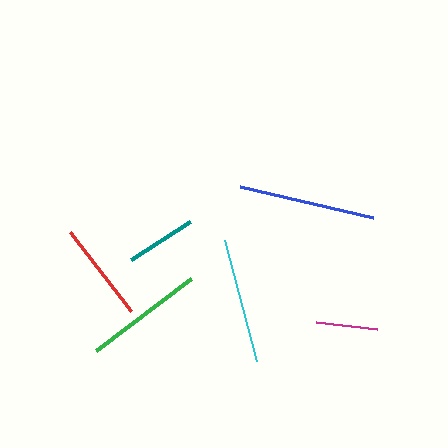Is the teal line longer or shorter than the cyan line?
The cyan line is longer than the teal line.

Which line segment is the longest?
The blue line is the longest at approximately 137 pixels.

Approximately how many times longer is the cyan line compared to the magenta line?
The cyan line is approximately 2.0 times the length of the magenta line.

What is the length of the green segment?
The green segment is approximately 119 pixels long.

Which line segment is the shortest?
The magenta line is the shortest at approximately 62 pixels.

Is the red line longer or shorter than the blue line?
The blue line is longer than the red line.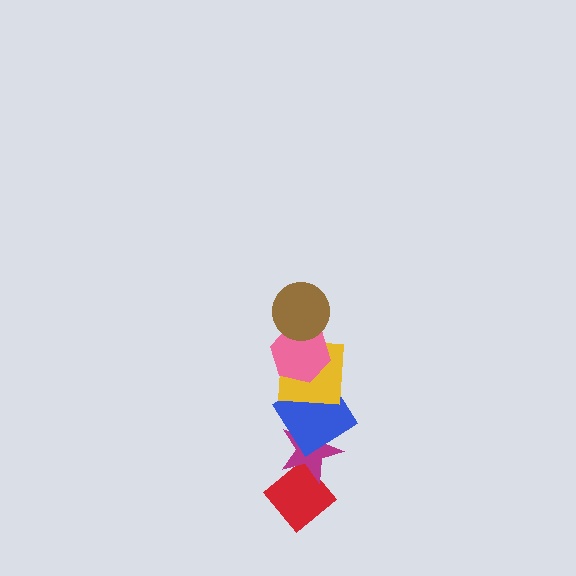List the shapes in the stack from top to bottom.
From top to bottom: the brown circle, the pink hexagon, the yellow square, the blue diamond, the magenta star, the red diamond.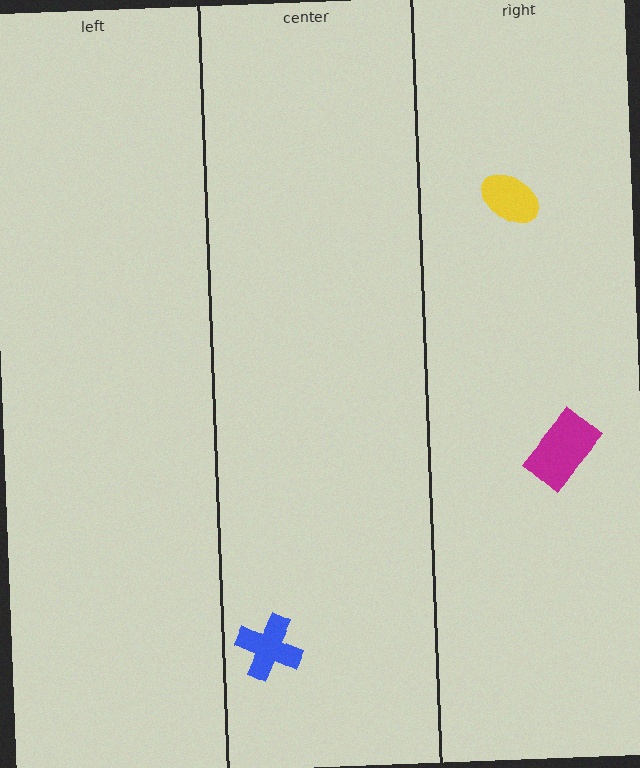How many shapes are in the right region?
2.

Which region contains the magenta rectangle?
The right region.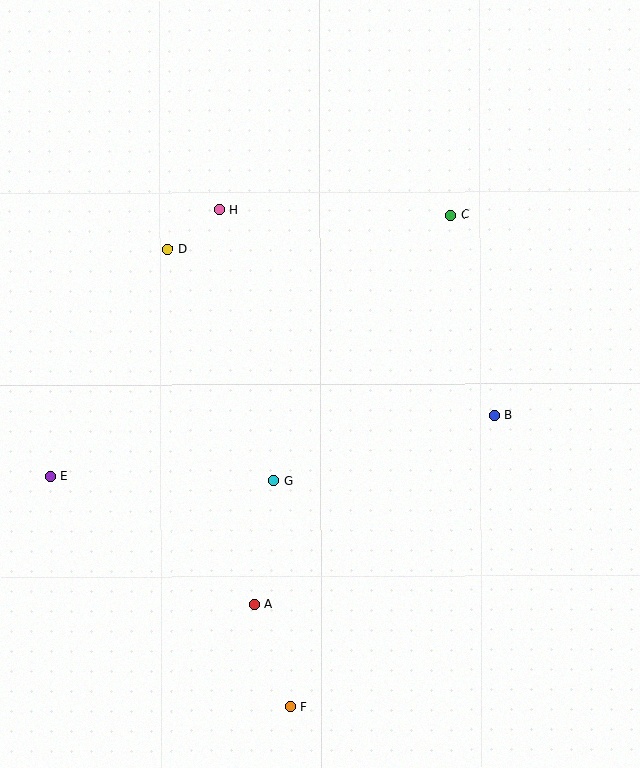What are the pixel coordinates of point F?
Point F is at (291, 707).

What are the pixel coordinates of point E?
Point E is at (51, 476).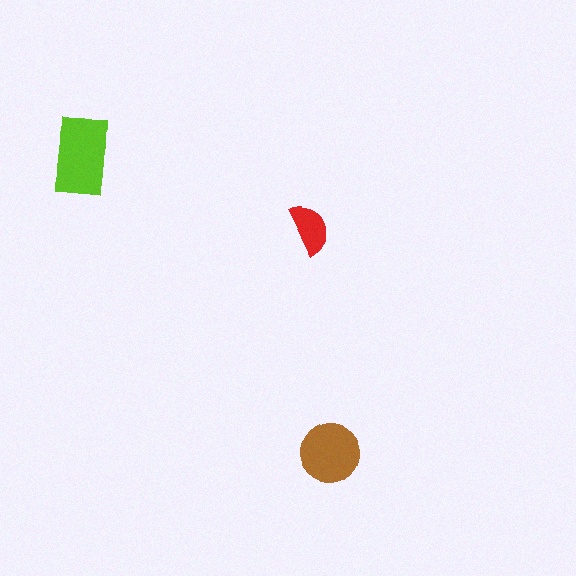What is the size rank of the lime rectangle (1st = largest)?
1st.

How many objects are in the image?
There are 3 objects in the image.